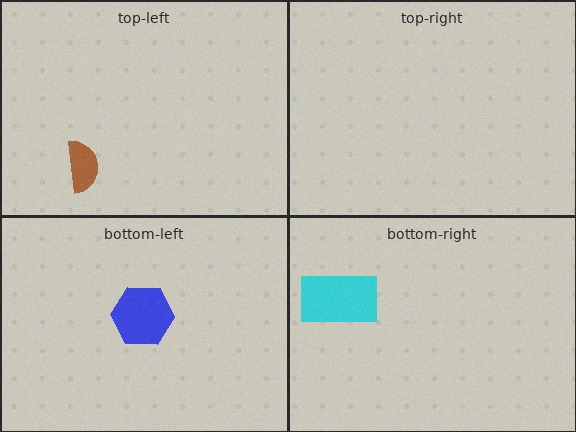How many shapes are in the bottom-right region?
1.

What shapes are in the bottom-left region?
The blue hexagon.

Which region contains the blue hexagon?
The bottom-left region.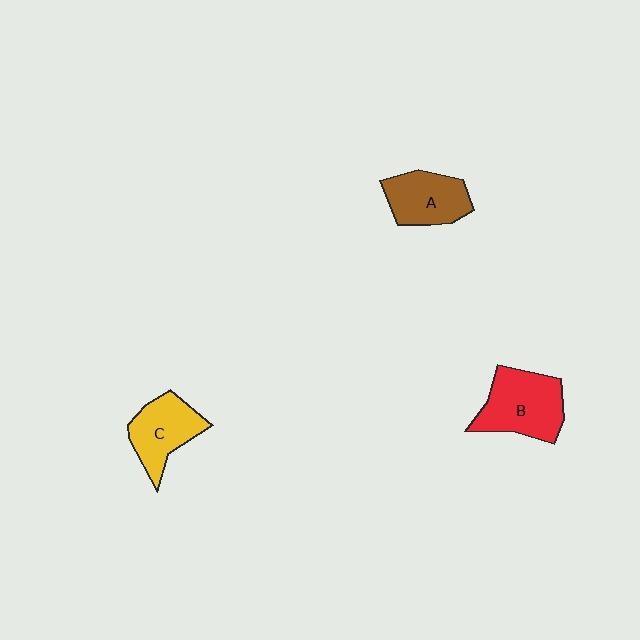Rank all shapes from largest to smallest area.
From largest to smallest: B (red), C (yellow), A (brown).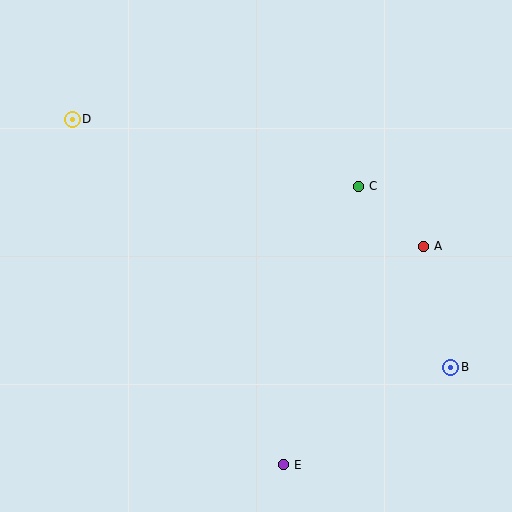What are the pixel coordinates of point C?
Point C is at (359, 186).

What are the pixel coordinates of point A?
Point A is at (424, 246).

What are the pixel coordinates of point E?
Point E is at (284, 465).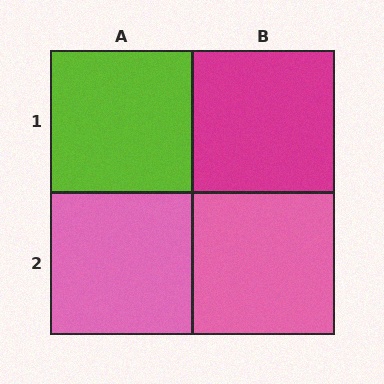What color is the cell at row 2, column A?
Pink.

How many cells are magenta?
1 cell is magenta.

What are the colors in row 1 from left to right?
Lime, magenta.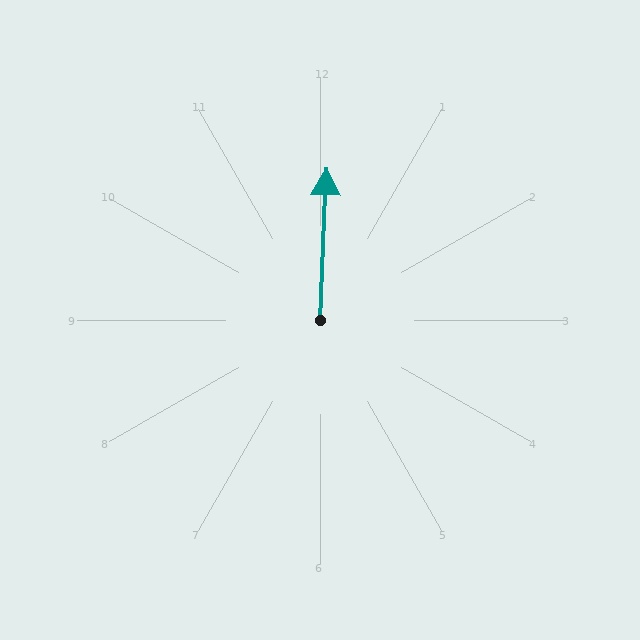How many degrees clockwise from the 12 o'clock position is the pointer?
Approximately 3 degrees.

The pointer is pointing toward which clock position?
Roughly 12 o'clock.